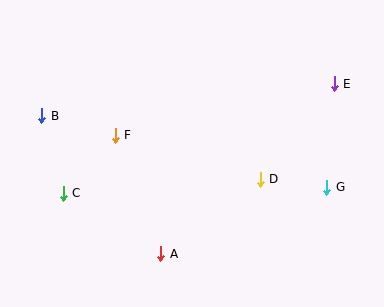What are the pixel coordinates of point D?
Point D is at (260, 179).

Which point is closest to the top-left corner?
Point B is closest to the top-left corner.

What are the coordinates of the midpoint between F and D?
The midpoint between F and D is at (188, 157).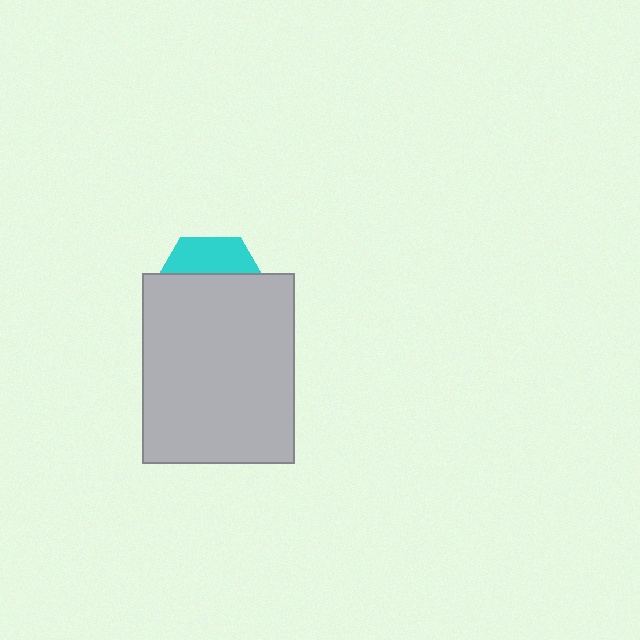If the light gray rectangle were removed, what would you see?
You would see the complete cyan hexagon.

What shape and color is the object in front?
The object in front is a light gray rectangle.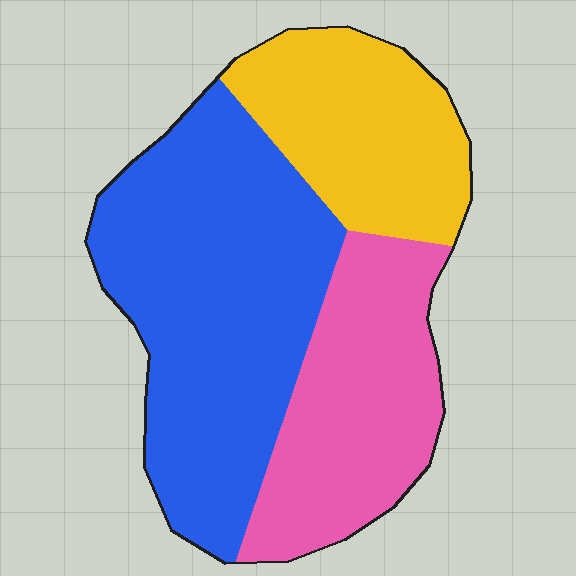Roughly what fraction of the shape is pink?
Pink covers around 30% of the shape.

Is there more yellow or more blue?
Blue.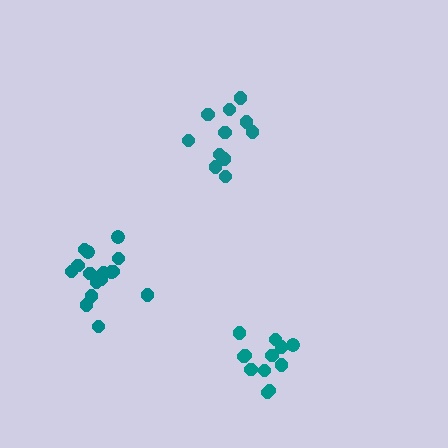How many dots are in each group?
Group 1: 12 dots, Group 2: 16 dots, Group 3: 11 dots (39 total).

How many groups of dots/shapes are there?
There are 3 groups.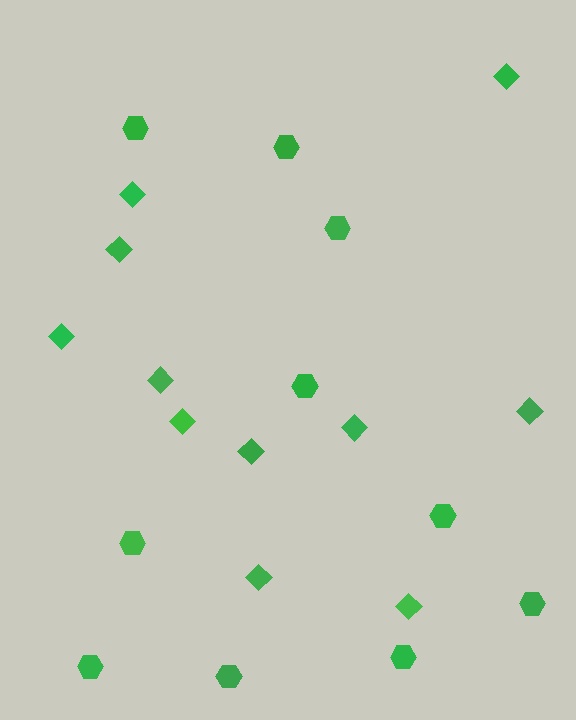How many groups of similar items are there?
There are 2 groups: one group of diamonds (11) and one group of hexagons (10).